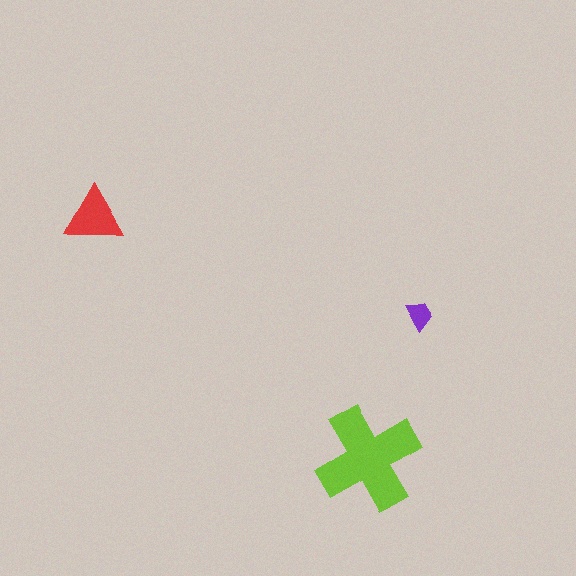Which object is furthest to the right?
The purple trapezoid is rightmost.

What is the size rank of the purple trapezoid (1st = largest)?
3rd.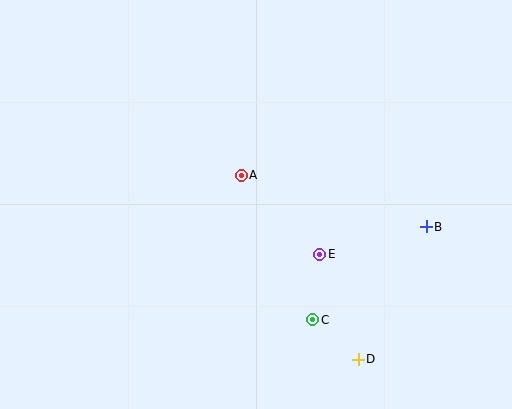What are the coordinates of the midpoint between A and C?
The midpoint between A and C is at (277, 247).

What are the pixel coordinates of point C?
Point C is at (313, 320).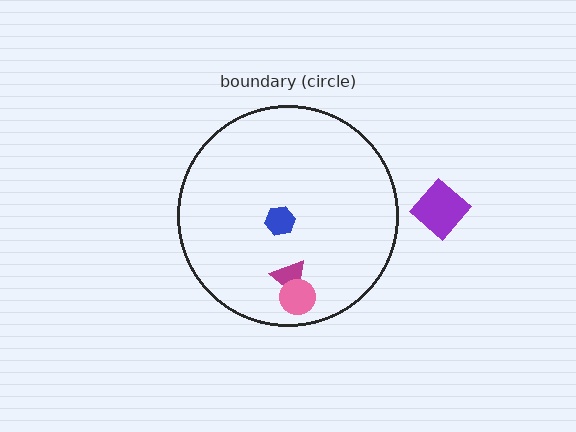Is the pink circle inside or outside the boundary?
Inside.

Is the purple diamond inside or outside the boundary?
Outside.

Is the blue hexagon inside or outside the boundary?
Inside.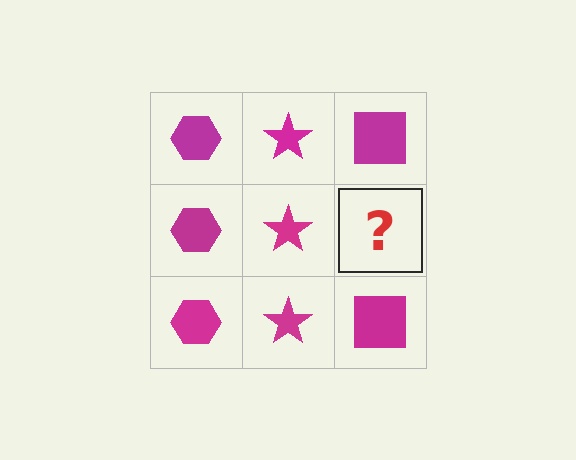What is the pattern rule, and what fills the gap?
The rule is that each column has a consistent shape. The gap should be filled with a magenta square.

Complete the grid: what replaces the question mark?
The question mark should be replaced with a magenta square.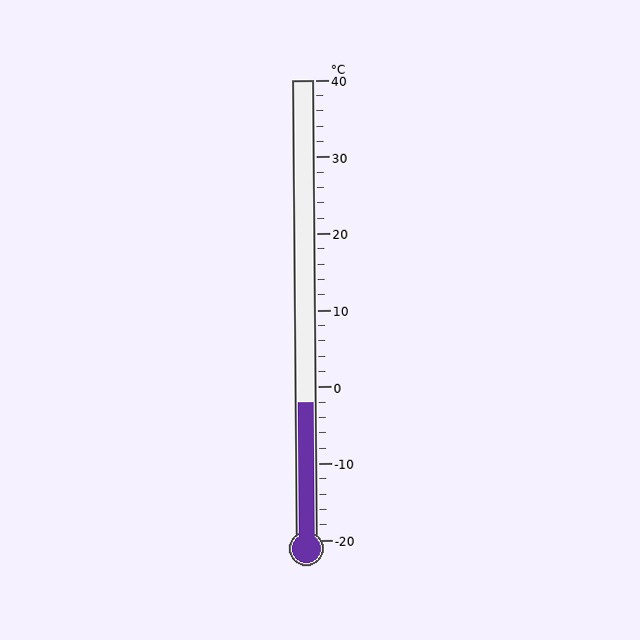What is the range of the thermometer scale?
The thermometer scale ranges from -20°C to 40°C.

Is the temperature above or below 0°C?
The temperature is below 0°C.